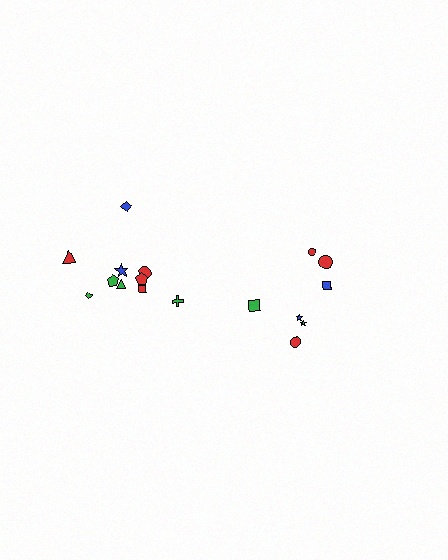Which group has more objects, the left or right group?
The left group.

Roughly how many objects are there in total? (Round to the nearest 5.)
Roughly 15 objects in total.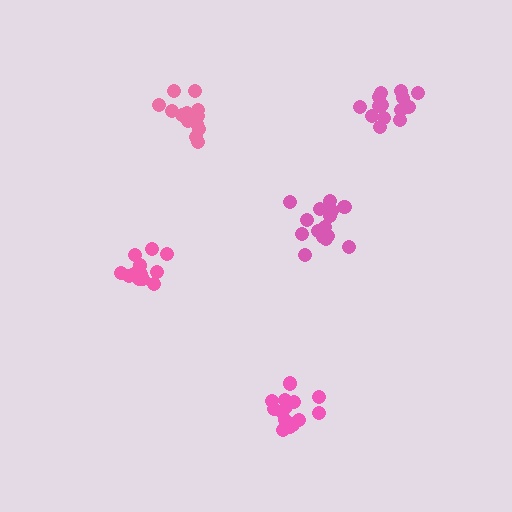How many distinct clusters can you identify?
There are 5 distinct clusters.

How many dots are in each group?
Group 1: 15 dots, Group 2: 14 dots, Group 3: 12 dots, Group 4: 16 dots, Group 5: 13 dots (70 total).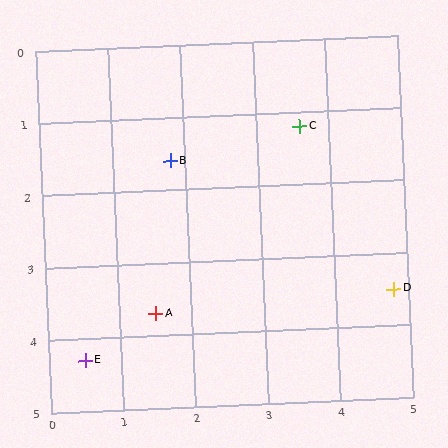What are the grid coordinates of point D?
Point D is at approximately (4.8, 3.5).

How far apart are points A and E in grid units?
Points A and E are about 1.2 grid units apart.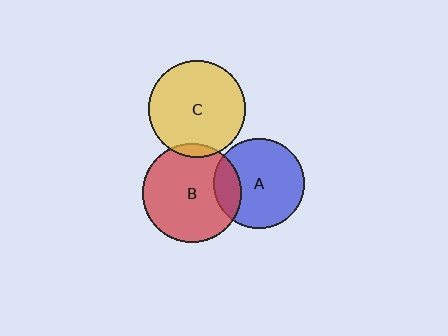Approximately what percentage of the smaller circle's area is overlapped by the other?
Approximately 5%.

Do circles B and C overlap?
Yes.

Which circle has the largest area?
Circle B (red).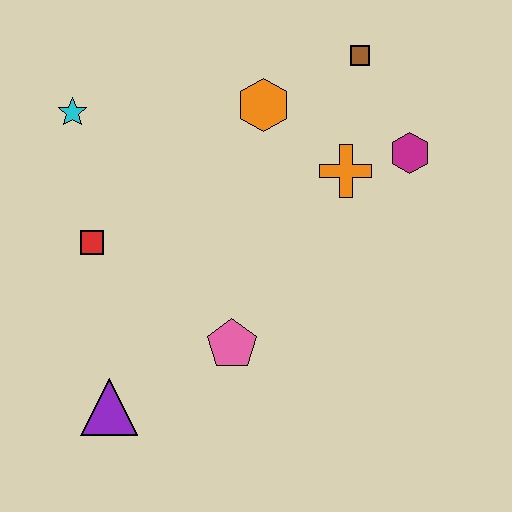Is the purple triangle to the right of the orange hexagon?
No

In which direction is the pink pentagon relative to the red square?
The pink pentagon is to the right of the red square.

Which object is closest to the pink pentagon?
The purple triangle is closest to the pink pentagon.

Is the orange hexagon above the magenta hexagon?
Yes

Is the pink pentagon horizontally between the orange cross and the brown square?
No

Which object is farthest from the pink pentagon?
The brown square is farthest from the pink pentagon.